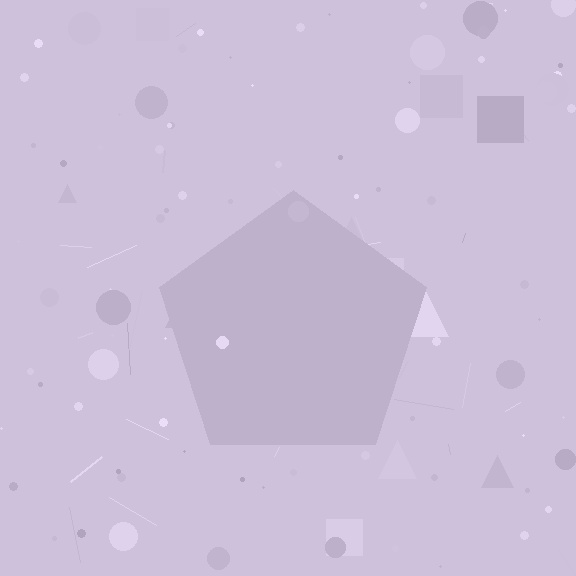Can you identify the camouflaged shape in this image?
The camouflaged shape is a pentagon.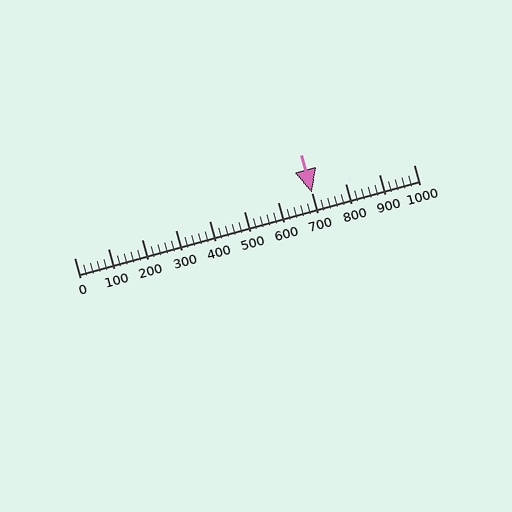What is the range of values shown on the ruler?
The ruler shows values from 0 to 1000.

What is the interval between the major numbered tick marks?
The major tick marks are spaced 100 units apart.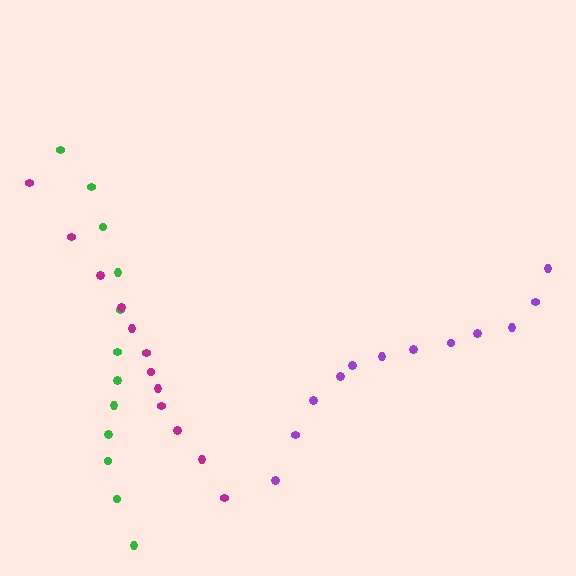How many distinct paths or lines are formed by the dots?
There are 3 distinct paths.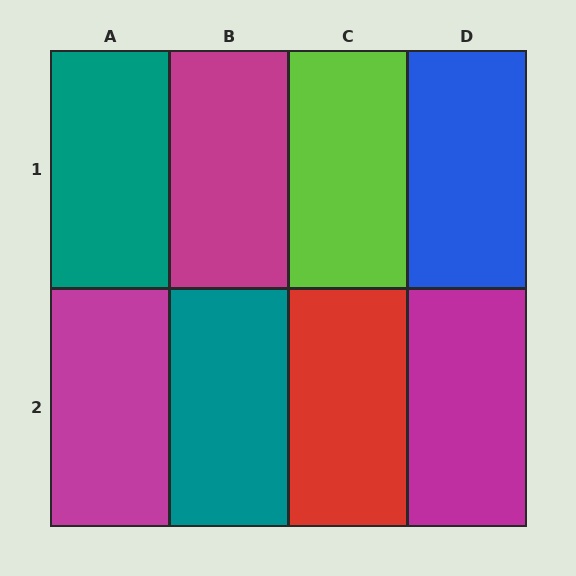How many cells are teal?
2 cells are teal.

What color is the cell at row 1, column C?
Lime.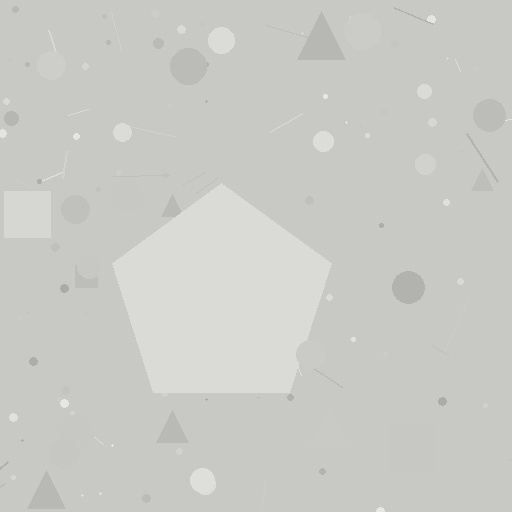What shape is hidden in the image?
A pentagon is hidden in the image.